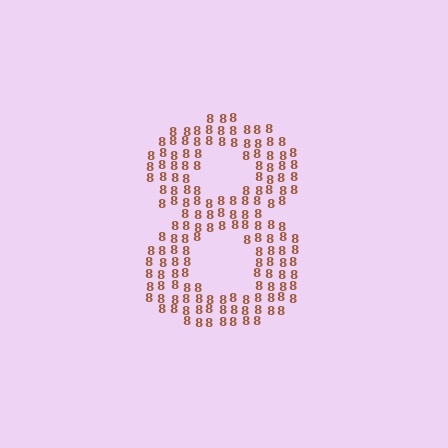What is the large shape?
The large shape is the digit 8.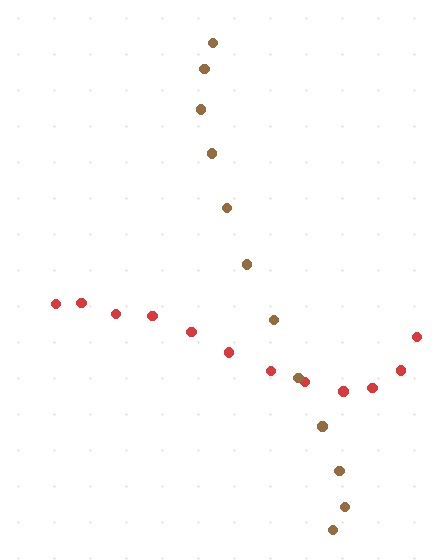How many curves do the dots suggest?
There are 2 distinct paths.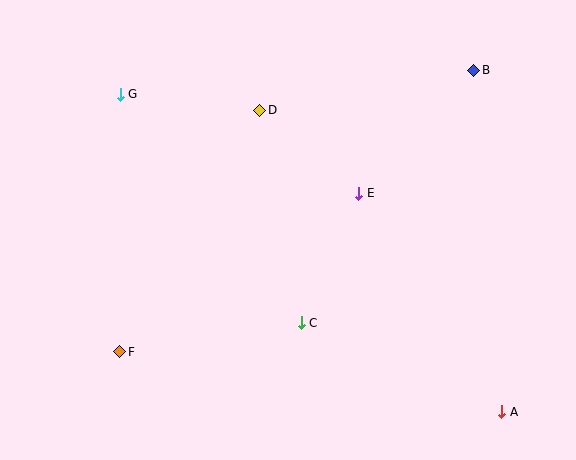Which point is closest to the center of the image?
Point E at (359, 193) is closest to the center.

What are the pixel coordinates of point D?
Point D is at (260, 110).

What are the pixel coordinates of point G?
Point G is at (120, 94).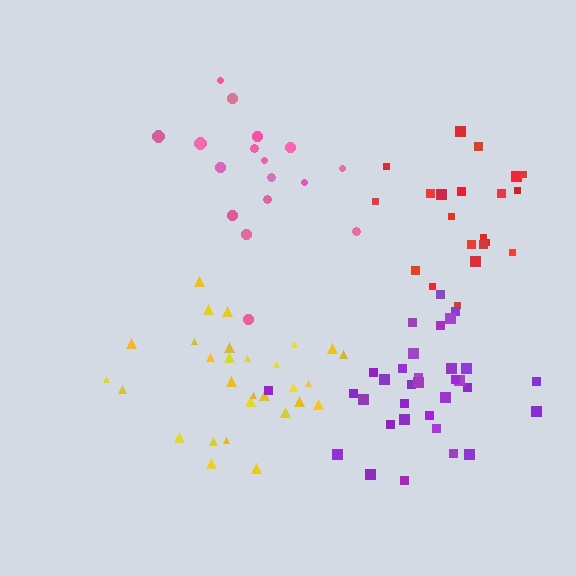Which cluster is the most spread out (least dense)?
Pink.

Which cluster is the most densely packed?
Purple.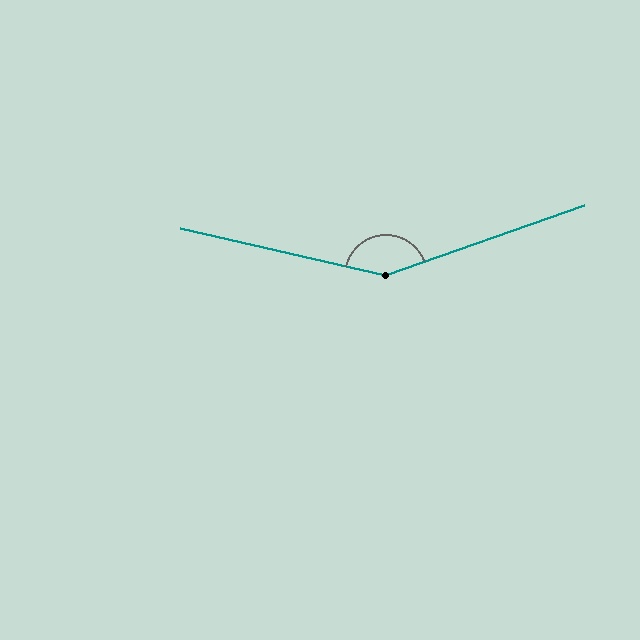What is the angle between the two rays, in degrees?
Approximately 148 degrees.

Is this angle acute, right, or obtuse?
It is obtuse.